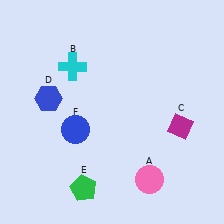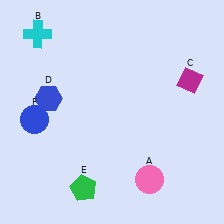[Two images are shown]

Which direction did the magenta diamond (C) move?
The magenta diamond (C) moved up.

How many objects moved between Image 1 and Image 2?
3 objects moved between the two images.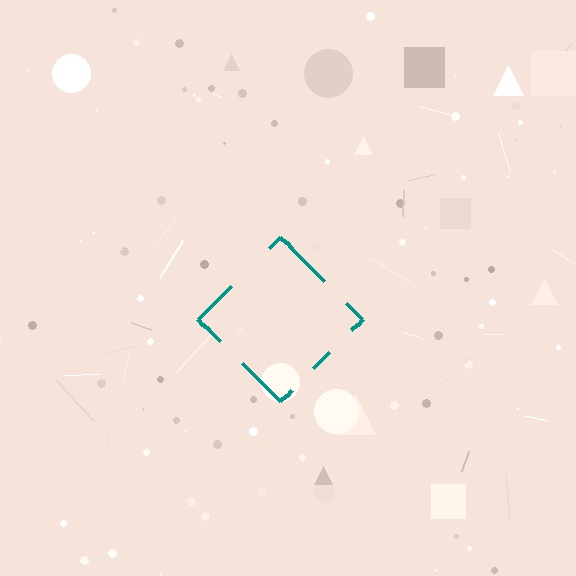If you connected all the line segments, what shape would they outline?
They would outline a diamond.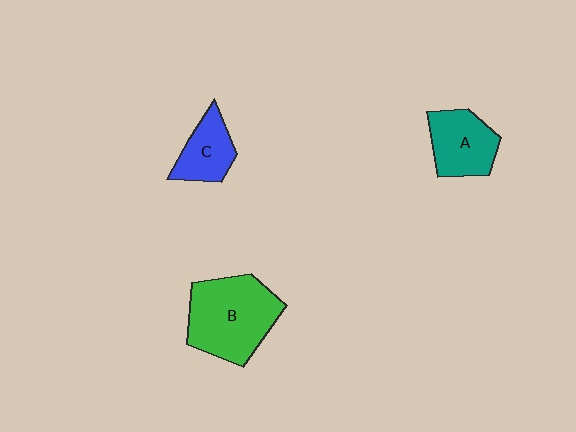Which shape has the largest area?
Shape B (green).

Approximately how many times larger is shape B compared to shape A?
Approximately 1.6 times.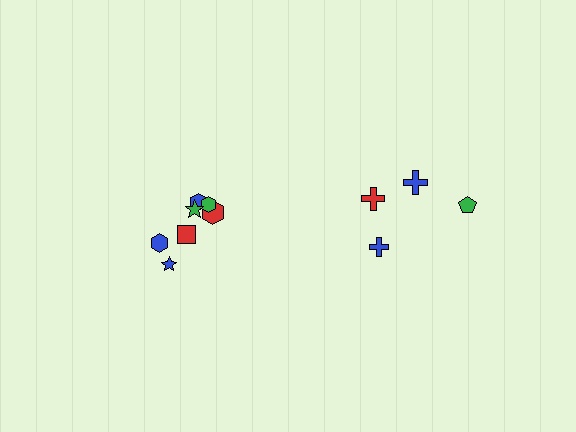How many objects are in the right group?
There are 4 objects.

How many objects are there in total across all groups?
There are 11 objects.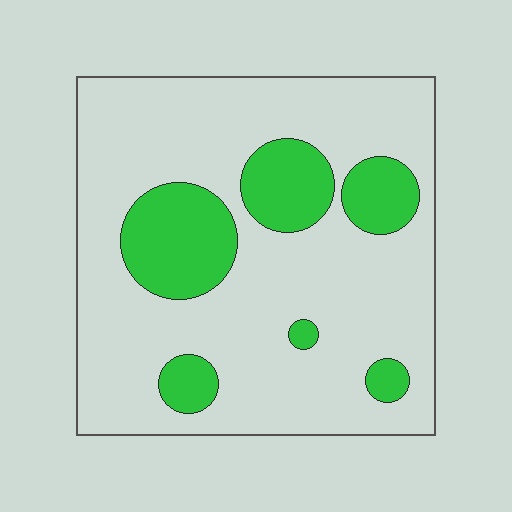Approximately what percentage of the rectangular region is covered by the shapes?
Approximately 20%.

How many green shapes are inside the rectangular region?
6.